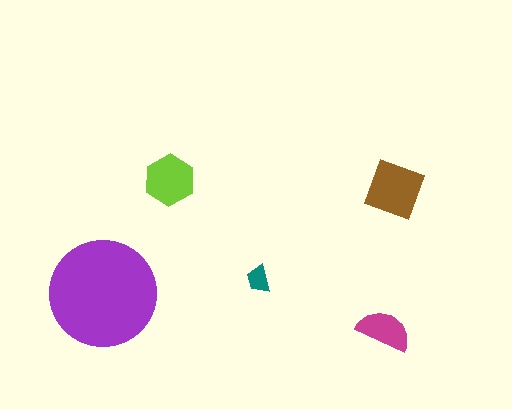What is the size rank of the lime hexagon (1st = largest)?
3rd.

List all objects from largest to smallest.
The purple circle, the brown diamond, the lime hexagon, the magenta semicircle, the teal trapezoid.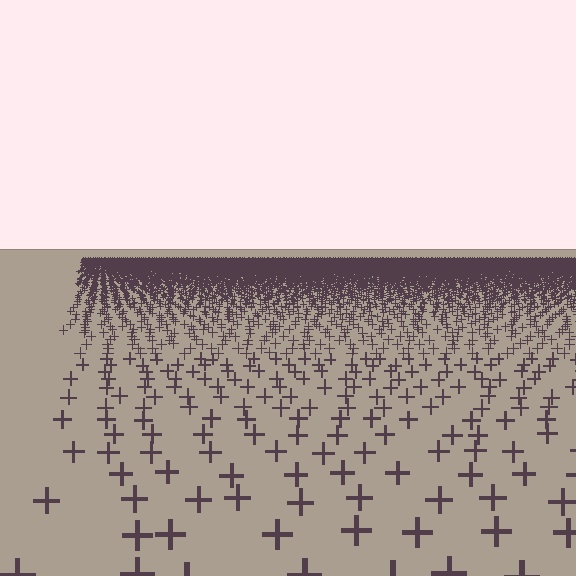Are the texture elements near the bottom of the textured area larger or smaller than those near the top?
Larger. Near the bottom, elements are closer to the viewer and appear at a bigger on-screen size.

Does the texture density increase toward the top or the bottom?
Density increases toward the top.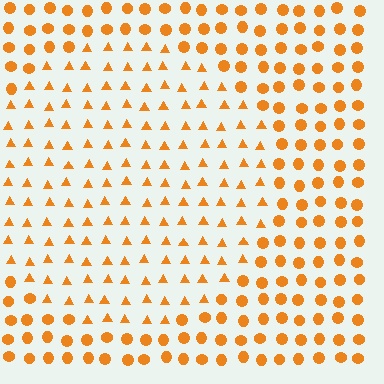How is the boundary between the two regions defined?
The boundary is defined by a change in element shape: triangles inside vs. circles outside. All elements share the same color and spacing.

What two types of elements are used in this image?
The image uses triangles inside the circle region and circles outside it.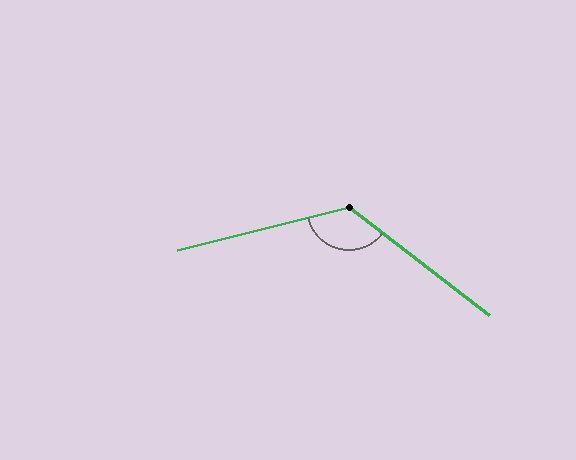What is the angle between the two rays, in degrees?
Approximately 129 degrees.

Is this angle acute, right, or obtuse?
It is obtuse.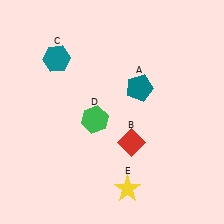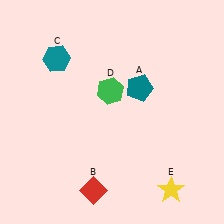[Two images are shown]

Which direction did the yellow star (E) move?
The yellow star (E) moved right.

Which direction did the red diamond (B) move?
The red diamond (B) moved down.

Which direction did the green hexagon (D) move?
The green hexagon (D) moved up.